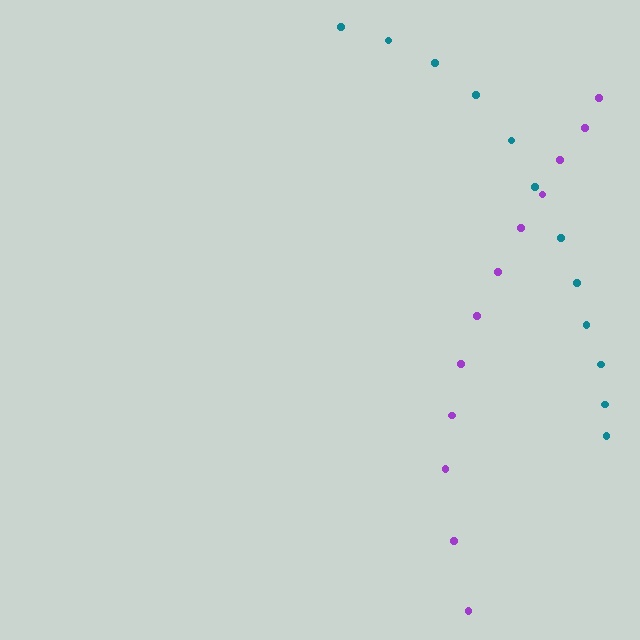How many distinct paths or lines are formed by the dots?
There are 2 distinct paths.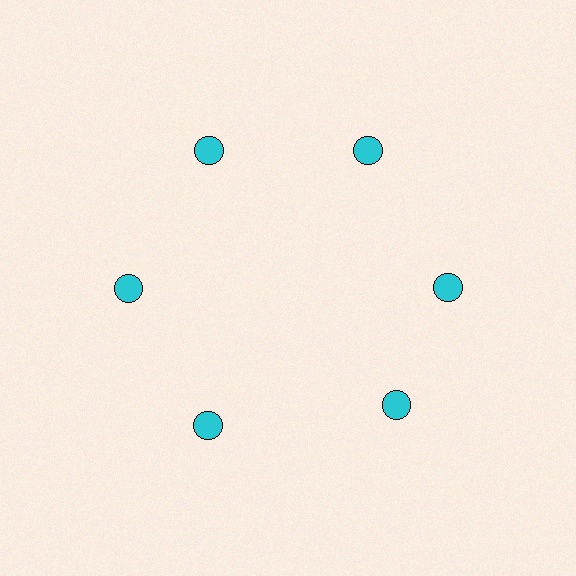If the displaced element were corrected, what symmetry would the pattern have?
It would have 6-fold rotational symmetry — the pattern would map onto itself every 60 degrees.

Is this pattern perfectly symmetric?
No. The 6 cyan circles are arranged in a ring, but one element near the 5 o'clock position is rotated out of alignment along the ring, breaking the 6-fold rotational symmetry.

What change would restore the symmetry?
The symmetry would be restored by rotating it back into even spacing with its neighbors so that all 6 circles sit at equal angles and equal distance from the center.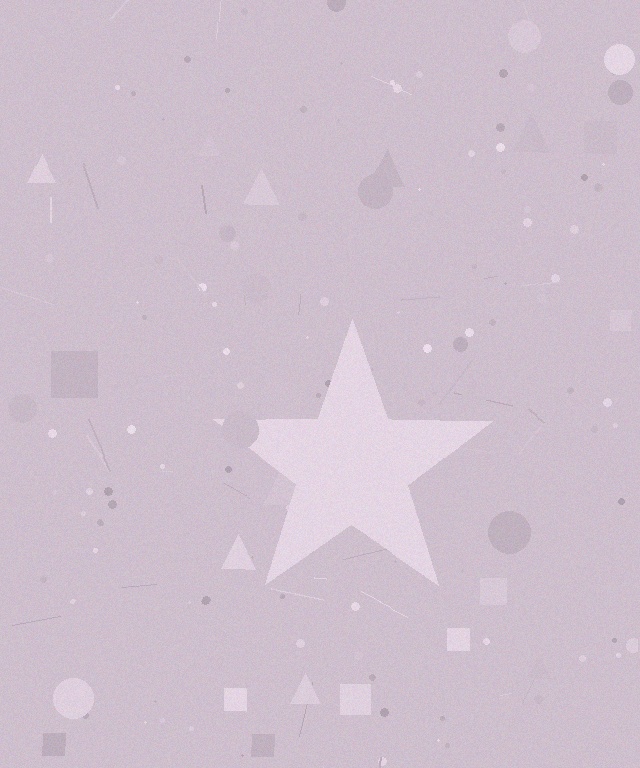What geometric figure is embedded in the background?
A star is embedded in the background.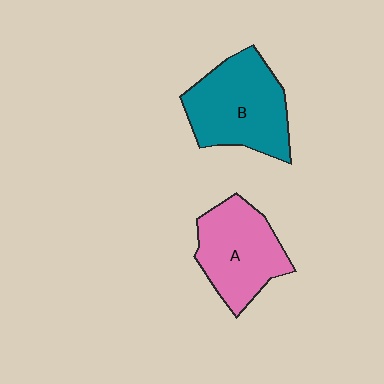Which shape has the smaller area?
Shape A (pink).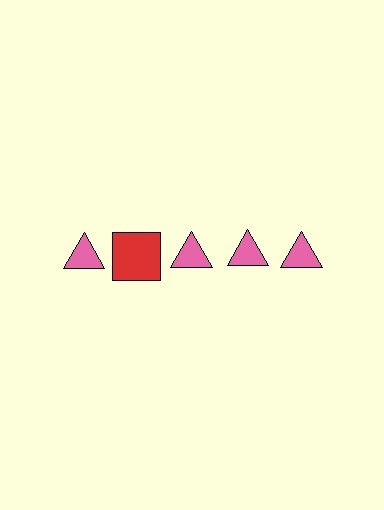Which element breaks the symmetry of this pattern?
The red square in the top row, second from left column breaks the symmetry. All other shapes are pink triangles.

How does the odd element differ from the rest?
It differs in both color (red instead of pink) and shape (square instead of triangle).